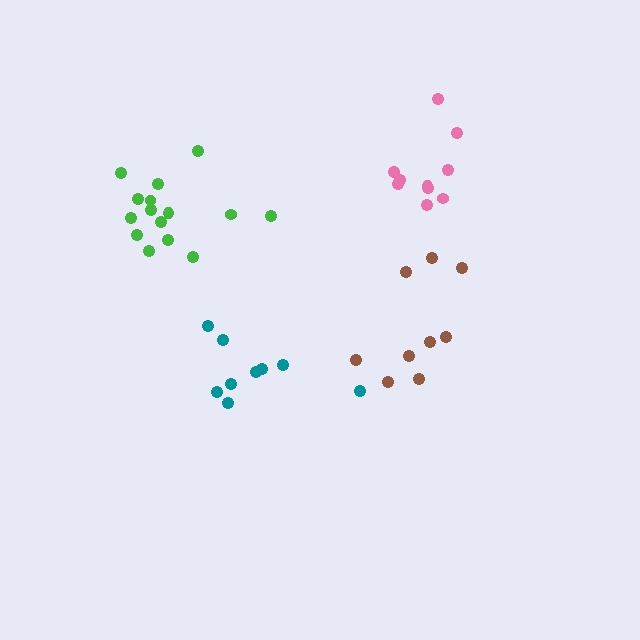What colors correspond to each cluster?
The clusters are colored: green, pink, brown, teal.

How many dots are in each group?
Group 1: 15 dots, Group 2: 10 dots, Group 3: 9 dots, Group 4: 9 dots (43 total).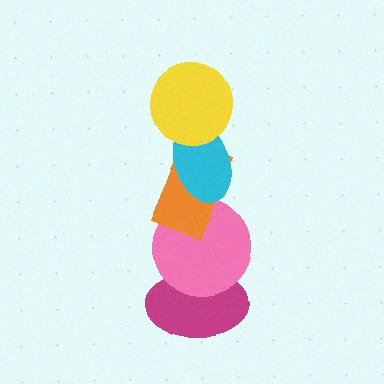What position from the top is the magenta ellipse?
The magenta ellipse is 5th from the top.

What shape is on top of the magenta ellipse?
The pink circle is on top of the magenta ellipse.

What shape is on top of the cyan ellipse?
The yellow circle is on top of the cyan ellipse.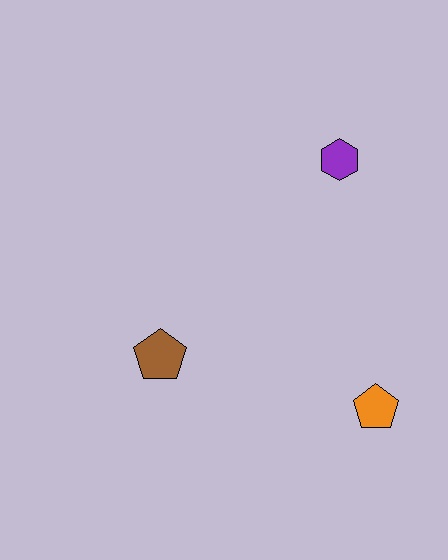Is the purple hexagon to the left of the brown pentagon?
No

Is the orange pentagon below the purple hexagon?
Yes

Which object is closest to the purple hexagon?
The orange pentagon is closest to the purple hexagon.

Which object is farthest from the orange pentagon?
The purple hexagon is farthest from the orange pentagon.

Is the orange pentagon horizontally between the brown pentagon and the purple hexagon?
No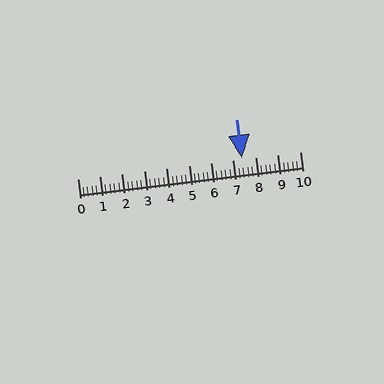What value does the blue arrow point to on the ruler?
The blue arrow points to approximately 7.4.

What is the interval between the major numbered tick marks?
The major tick marks are spaced 1 units apart.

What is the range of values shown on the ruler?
The ruler shows values from 0 to 10.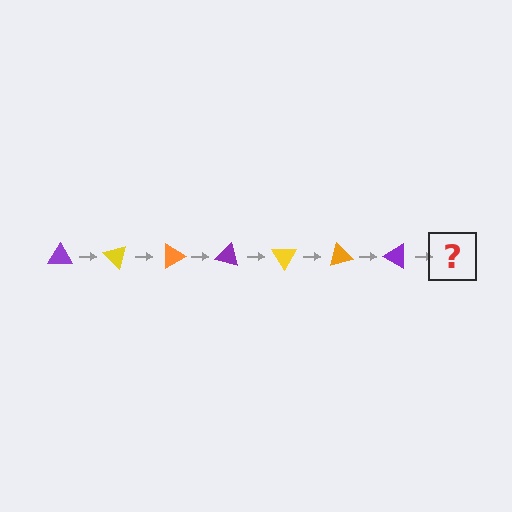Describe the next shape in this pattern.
It should be a yellow triangle, rotated 315 degrees from the start.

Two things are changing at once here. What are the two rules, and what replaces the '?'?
The two rules are that it rotates 45 degrees each step and the color cycles through purple, yellow, and orange. The '?' should be a yellow triangle, rotated 315 degrees from the start.